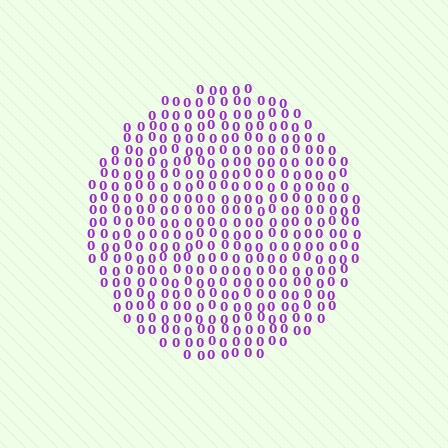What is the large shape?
The large shape is a circle.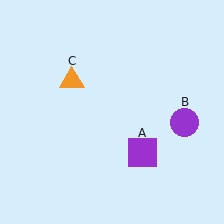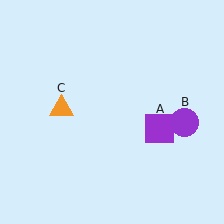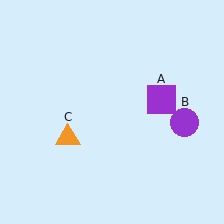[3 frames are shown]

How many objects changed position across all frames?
2 objects changed position: purple square (object A), orange triangle (object C).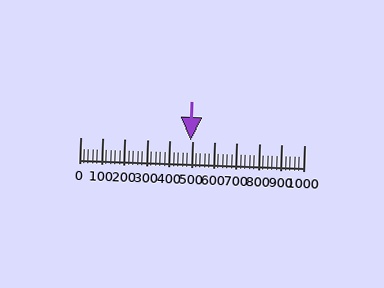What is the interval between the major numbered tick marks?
The major tick marks are spaced 100 units apart.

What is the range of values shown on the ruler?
The ruler shows values from 0 to 1000.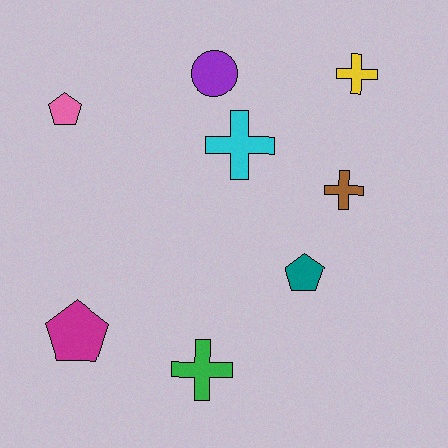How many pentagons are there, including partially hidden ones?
There are 3 pentagons.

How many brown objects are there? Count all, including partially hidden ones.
There is 1 brown object.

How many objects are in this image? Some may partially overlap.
There are 8 objects.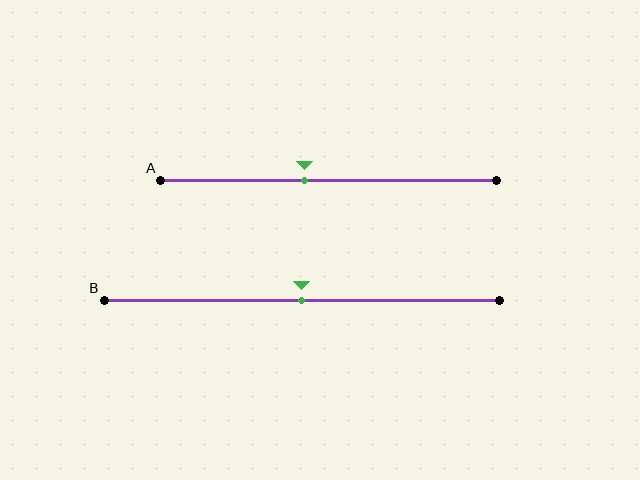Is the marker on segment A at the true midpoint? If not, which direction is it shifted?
No, the marker on segment A is shifted to the left by about 7% of the segment length.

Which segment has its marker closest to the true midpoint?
Segment B has its marker closest to the true midpoint.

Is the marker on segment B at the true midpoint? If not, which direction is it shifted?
Yes, the marker on segment B is at the true midpoint.